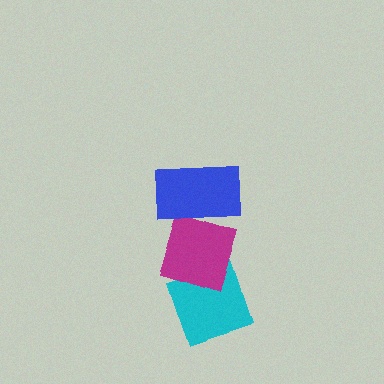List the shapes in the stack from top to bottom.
From top to bottom: the blue rectangle, the magenta diamond, the cyan diamond.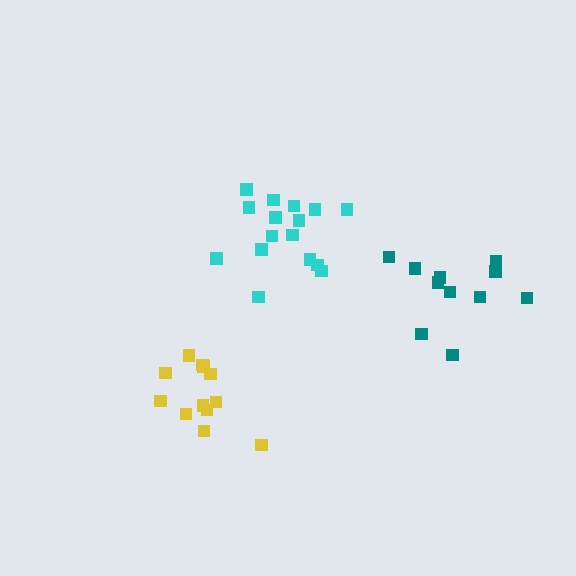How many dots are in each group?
Group 1: 11 dots, Group 2: 16 dots, Group 3: 12 dots (39 total).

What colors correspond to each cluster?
The clusters are colored: teal, cyan, yellow.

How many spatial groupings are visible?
There are 3 spatial groupings.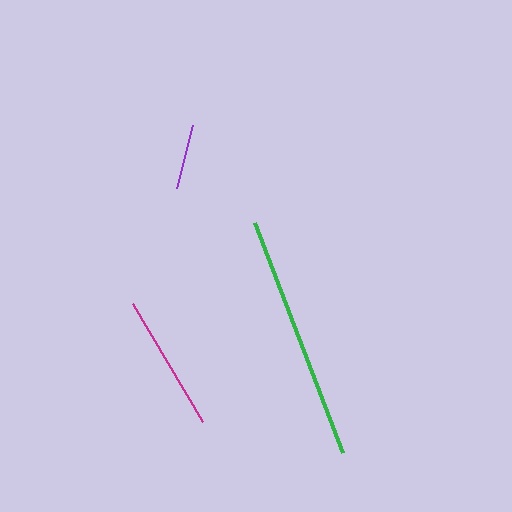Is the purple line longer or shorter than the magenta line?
The magenta line is longer than the purple line.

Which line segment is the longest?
The green line is the longest at approximately 246 pixels.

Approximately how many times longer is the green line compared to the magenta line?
The green line is approximately 1.8 times the length of the magenta line.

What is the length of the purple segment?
The purple segment is approximately 65 pixels long.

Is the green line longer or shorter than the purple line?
The green line is longer than the purple line.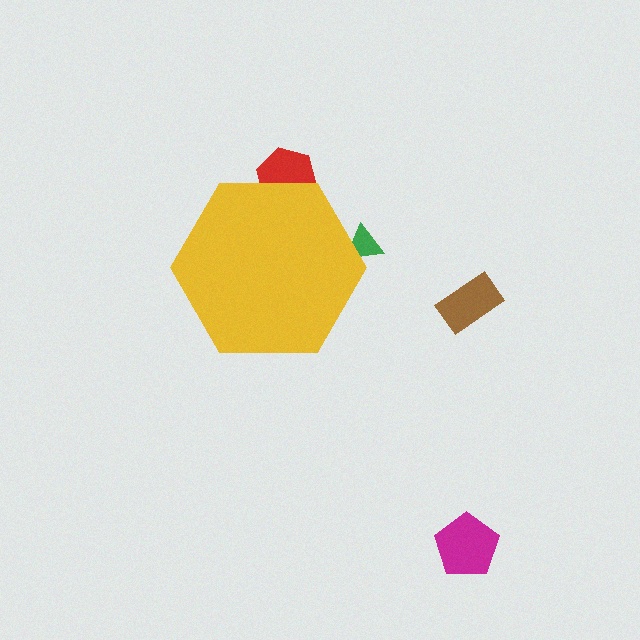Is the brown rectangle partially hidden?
No, the brown rectangle is fully visible.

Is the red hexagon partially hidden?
Yes, the red hexagon is partially hidden behind the yellow hexagon.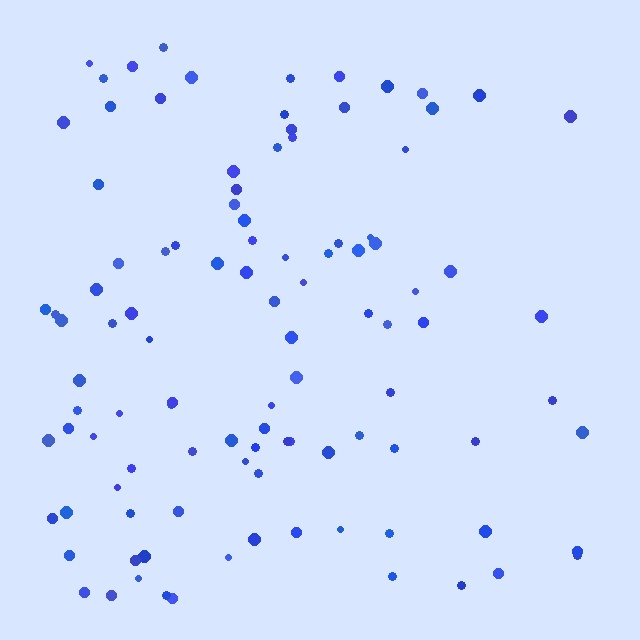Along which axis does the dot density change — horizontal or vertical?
Horizontal.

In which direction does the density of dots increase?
From right to left, with the left side densest.